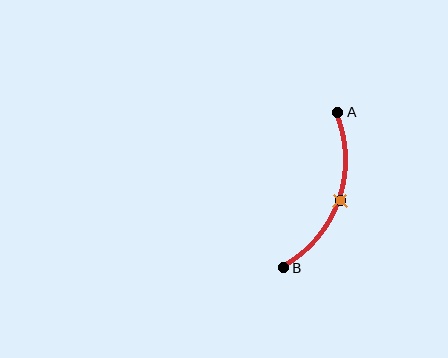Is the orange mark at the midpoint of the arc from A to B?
Yes. The orange mark lies on the arc at equal arc-length from both A and B — it is the arc midpoint.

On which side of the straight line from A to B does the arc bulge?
The arc bulges to the right of the straight line connecting A and B.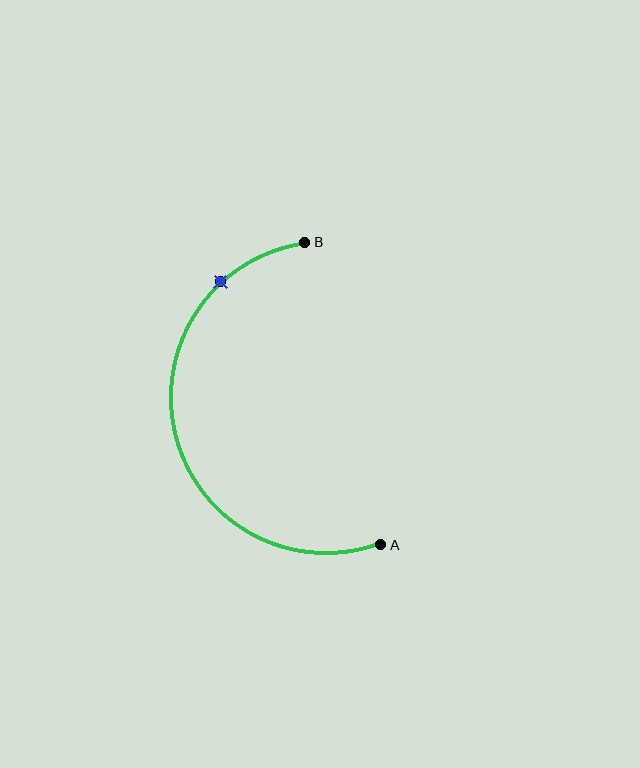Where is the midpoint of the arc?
The arc midpoint is the point on the curve farthest from the straight line joining A and B. It sits to the left of that line.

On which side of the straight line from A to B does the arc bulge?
The arc bulges to the left of the straight line connecting A and B.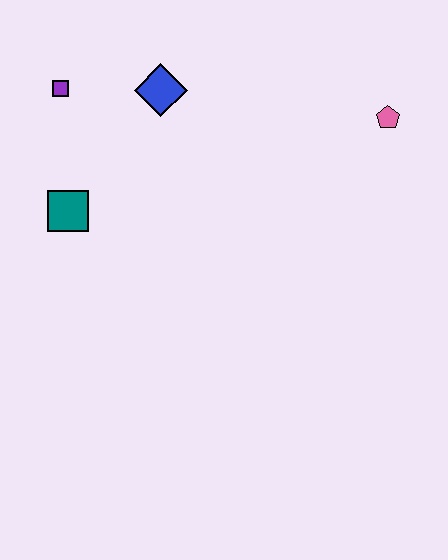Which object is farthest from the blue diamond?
The pink pentagon is farthest from the blue diamond.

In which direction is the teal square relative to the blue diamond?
The teal square is below the blue diamond.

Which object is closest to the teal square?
The purple square is closest to the teal square.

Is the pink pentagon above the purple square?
No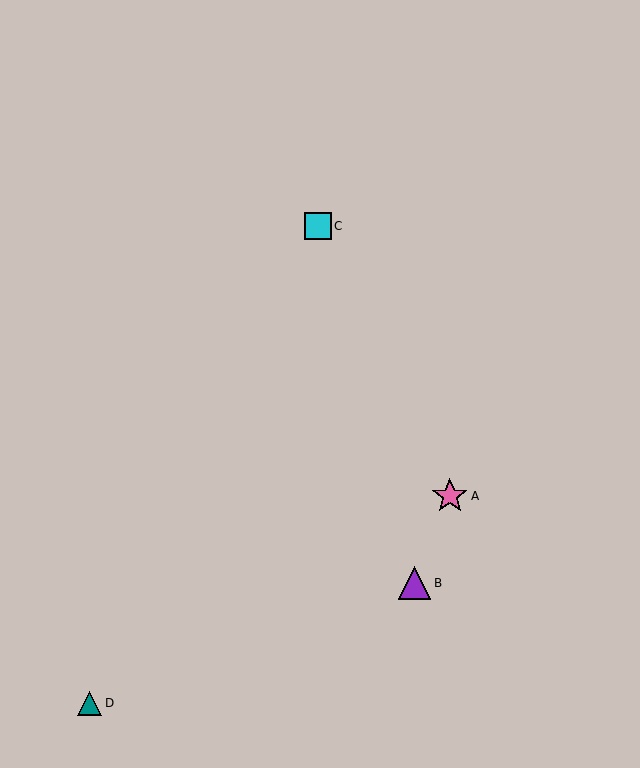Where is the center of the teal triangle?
The center of the teal triangle is at (90, 703).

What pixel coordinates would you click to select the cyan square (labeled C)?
Click at (318, 226) to select the cyan square C.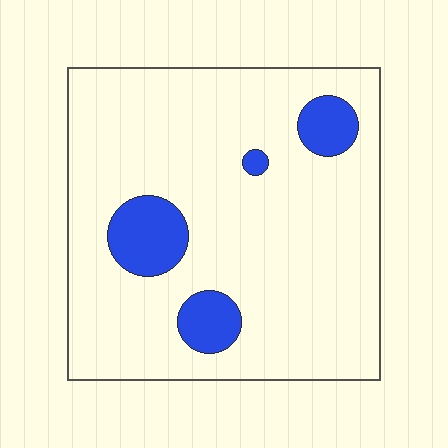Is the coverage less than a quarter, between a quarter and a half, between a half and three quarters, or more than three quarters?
Less than a quarter.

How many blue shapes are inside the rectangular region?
4.